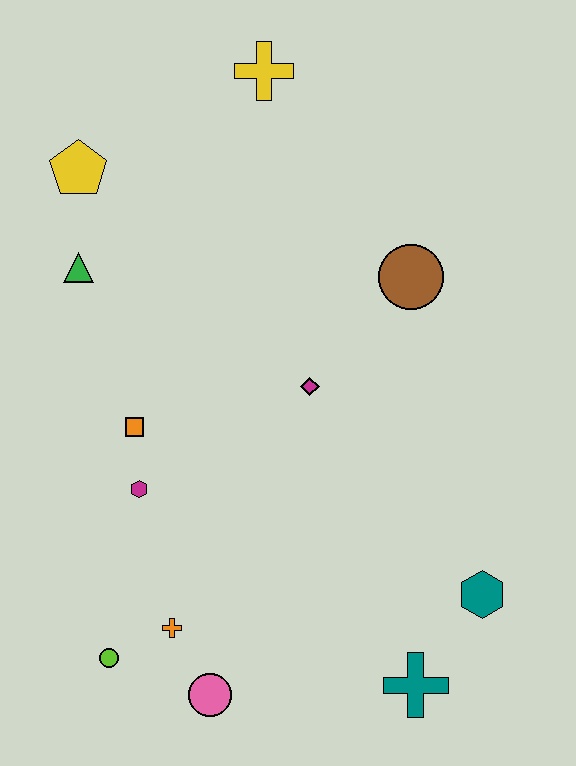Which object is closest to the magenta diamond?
The brown circle is closest to the magenta diamond.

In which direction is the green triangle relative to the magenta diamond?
The green triangle is to the left of the magenta diamond.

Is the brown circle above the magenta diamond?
Yes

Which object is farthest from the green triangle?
The teal cross is farthest from the green triangle.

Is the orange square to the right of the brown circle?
No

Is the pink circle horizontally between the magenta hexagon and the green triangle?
No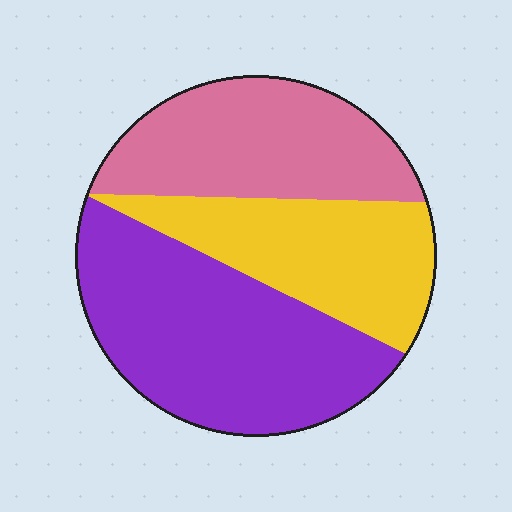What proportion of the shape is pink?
Pink covers roughly 30% of the shape.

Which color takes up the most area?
Purple, at roughly 45%.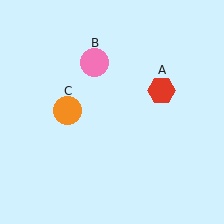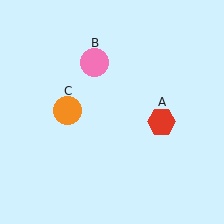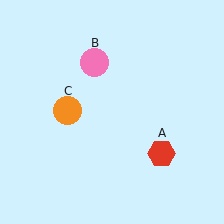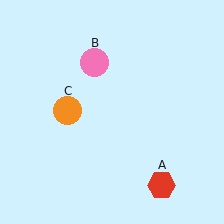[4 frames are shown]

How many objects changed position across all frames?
1 object changed position: red hexagon (object A).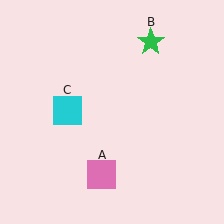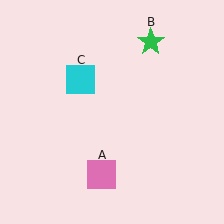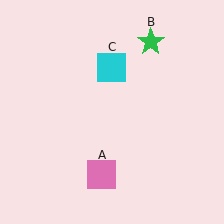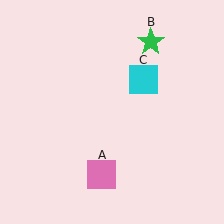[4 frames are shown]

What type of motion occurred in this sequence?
The cyan square (object C) rotated clockwise around the center of the scene.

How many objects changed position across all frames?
1 object changed position: cyan square (object C).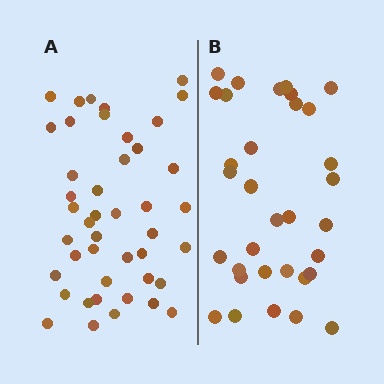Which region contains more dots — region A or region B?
Region A (the left region) has more dots.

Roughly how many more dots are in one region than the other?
Region A has roughly 12 or so more dots than region B.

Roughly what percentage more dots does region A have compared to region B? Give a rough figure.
About 35% more.